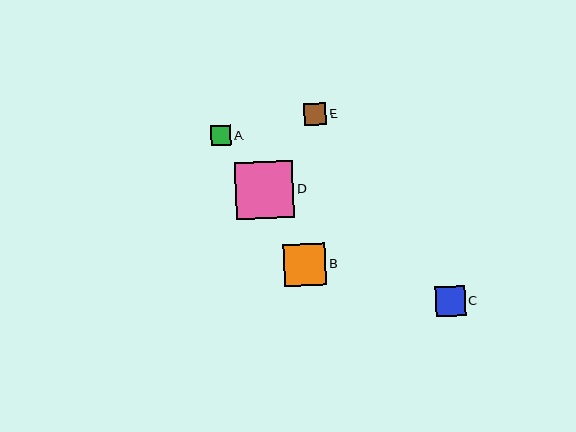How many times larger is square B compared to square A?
Square B is approximately 2.1 times the size of square A.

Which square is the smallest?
Square A is the smallest with a size of approximately 20 pixels.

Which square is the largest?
Square D is the largest with a size of approximately 58 pixels.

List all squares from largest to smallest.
From largest to smallest: D, B, C, E, A.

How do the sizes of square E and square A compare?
Square E and square A are approximately the same size.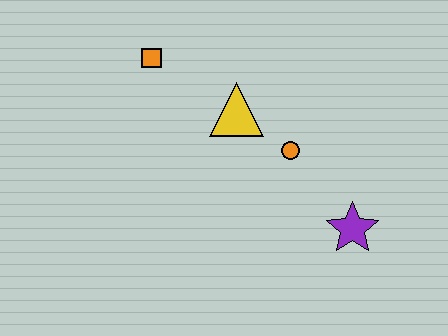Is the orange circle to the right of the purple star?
No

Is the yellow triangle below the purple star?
No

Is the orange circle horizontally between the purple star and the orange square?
Yes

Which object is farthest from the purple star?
The orange square is farthest from the purple star.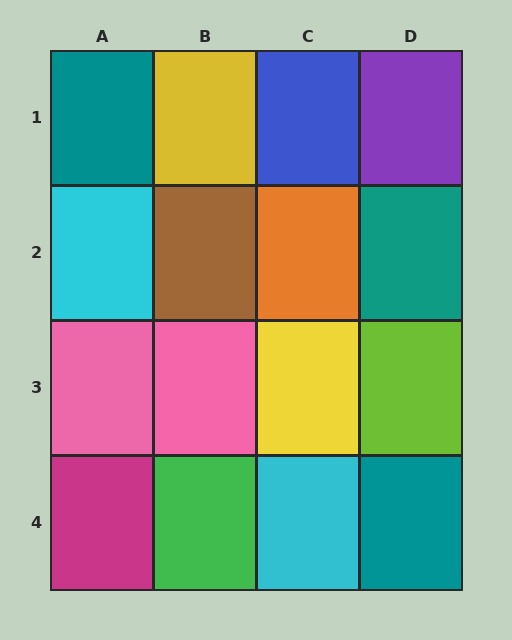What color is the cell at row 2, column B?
Brown.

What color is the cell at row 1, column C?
Blue.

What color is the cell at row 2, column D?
Teal.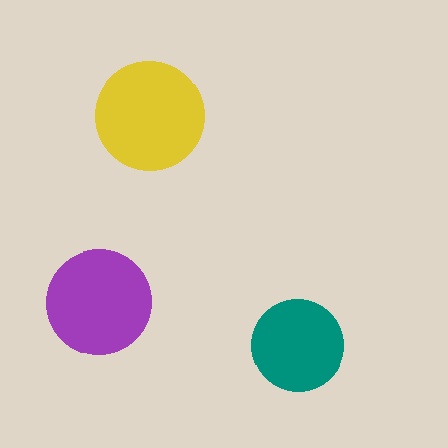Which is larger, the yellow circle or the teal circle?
The yellow one.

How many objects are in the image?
There are 3 objects in the image.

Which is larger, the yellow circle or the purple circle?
The yellow one.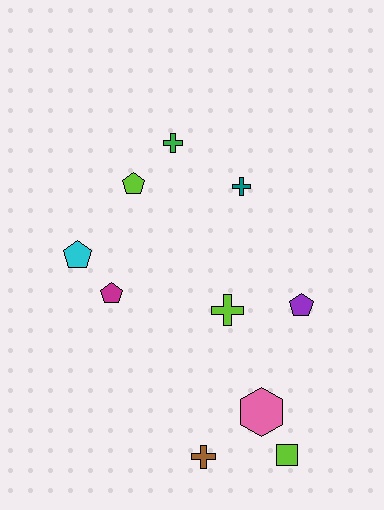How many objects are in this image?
There are 10 objects.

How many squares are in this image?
There is 1 square.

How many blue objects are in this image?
There are no blue objects.